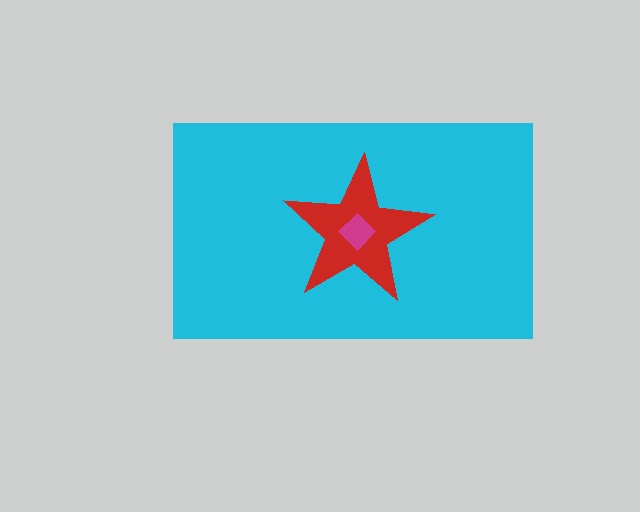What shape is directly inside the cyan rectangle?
The red star.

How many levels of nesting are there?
3.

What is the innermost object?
The magenta diamond.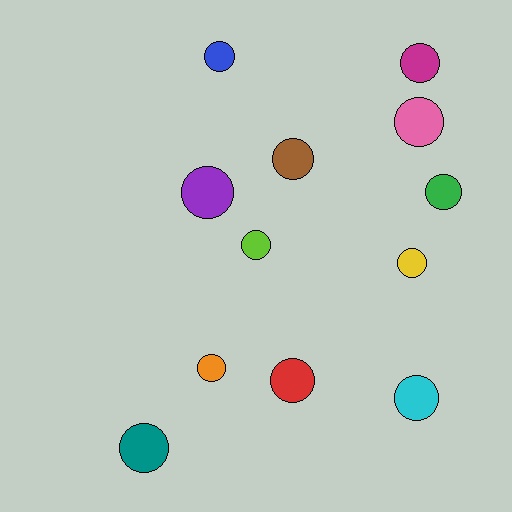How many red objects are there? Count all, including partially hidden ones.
There is 1 red object.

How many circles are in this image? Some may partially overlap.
There are 12 circles.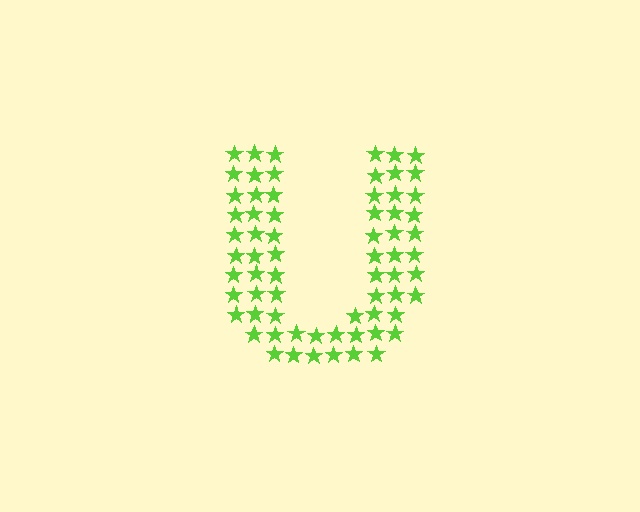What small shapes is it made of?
It is made of small stars.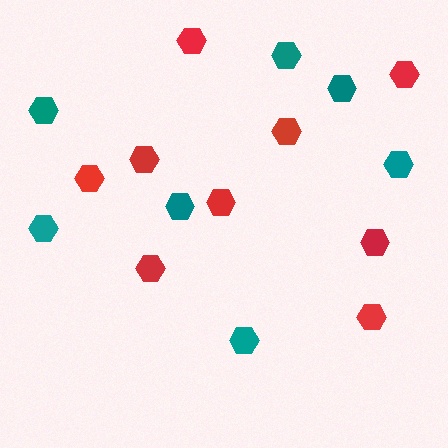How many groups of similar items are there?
There are 2 groups: one group of teal hexagons (7) and one group of red hexagons (9).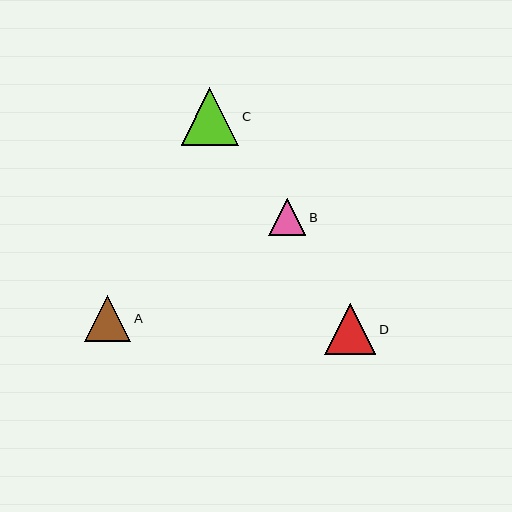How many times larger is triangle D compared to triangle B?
Triangle D is approximately 1.4 times the size of triangle B.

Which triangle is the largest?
Triangle C is the largest with a size of approximately 57 pixels.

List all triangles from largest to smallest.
From largest to smallest: C, D, A, B.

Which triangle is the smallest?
Triangle B is the smallest with a size of approximately 37 pixels.